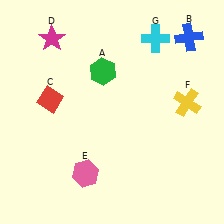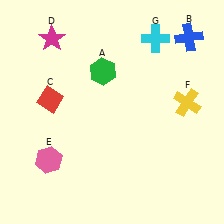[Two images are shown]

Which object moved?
The pink hexagon (E) moved left.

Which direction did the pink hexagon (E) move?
The pink hexagon (E) moved left.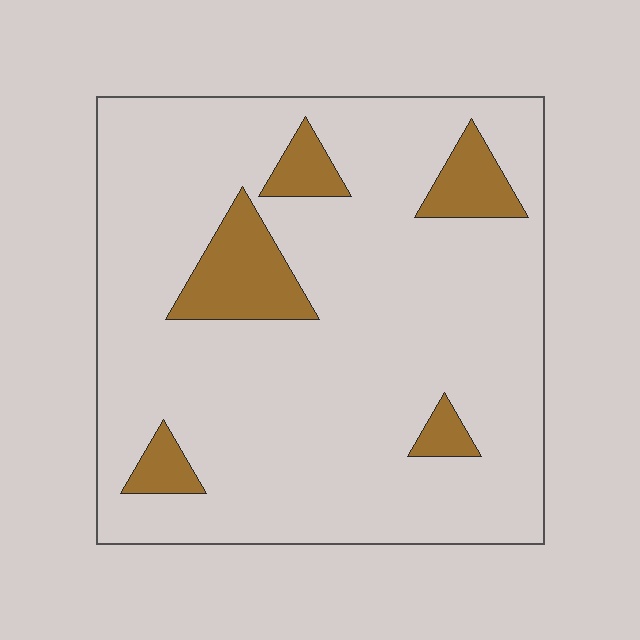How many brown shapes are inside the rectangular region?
5.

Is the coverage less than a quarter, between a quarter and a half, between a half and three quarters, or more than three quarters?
Less than a quarter.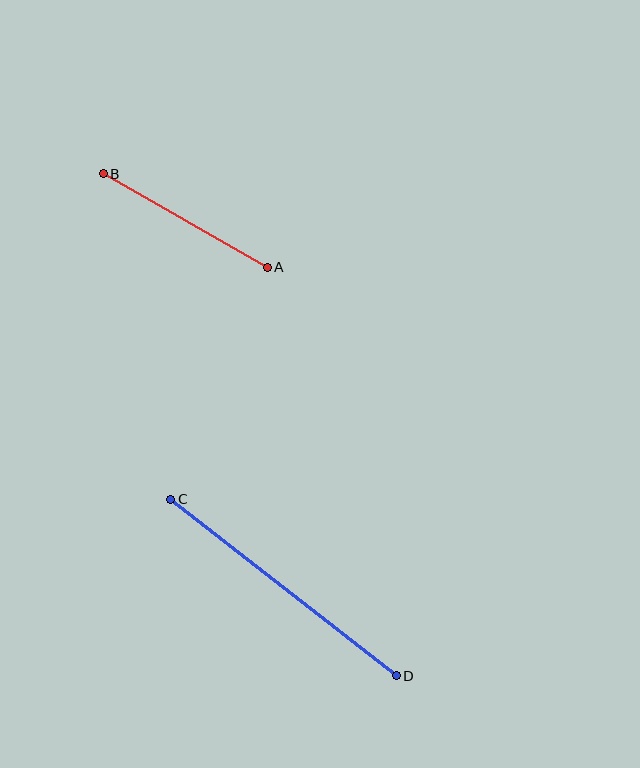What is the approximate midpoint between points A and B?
The midpoint is at approximately (185, 220) pixels.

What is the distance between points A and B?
The distance is approximately 189 pixels.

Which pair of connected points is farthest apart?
Points C and D are farthest apart.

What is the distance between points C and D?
The distance is approximately 286 pixels.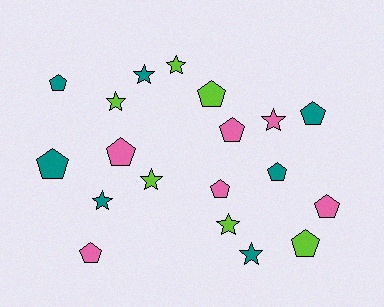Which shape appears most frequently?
Pentagon, with 11 objects.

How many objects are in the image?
There are 19 objects.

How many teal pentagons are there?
There are 4 teal pentagons.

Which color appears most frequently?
Teal, with 7 objects.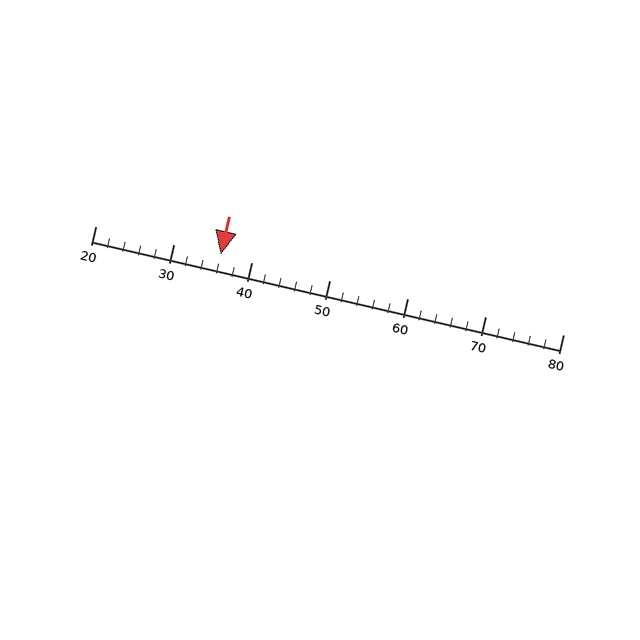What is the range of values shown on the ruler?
The ruler shows values from 20 to 80.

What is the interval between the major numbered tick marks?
The major tick marks are spaced 10 units apart.